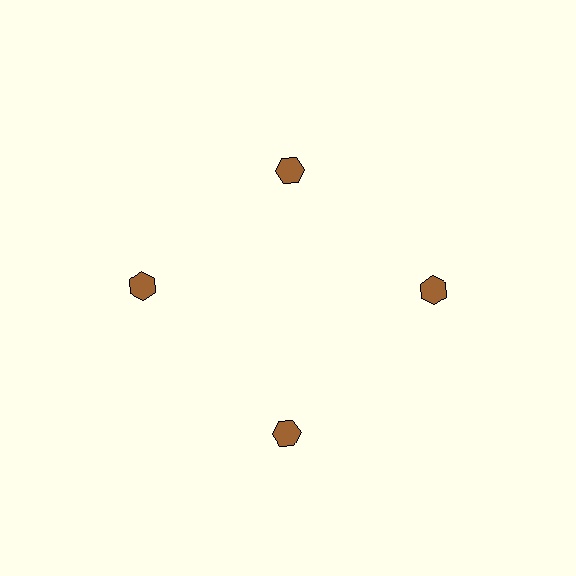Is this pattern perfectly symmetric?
No. The 4 brown hexagons are arranged in a ring, but one element near the 12 o'clock position is pulled inward toward the center, breaking the 4-fold rotational symmetry.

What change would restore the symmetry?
The symmetry would be restored by moving it outward, back onto the ring so that all 4 hexagons sit at equal angles and equal distance from the center.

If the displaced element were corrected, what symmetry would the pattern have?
It would have 4-fold rotational symmetry — the pattern would map onto itself every 90 degrees.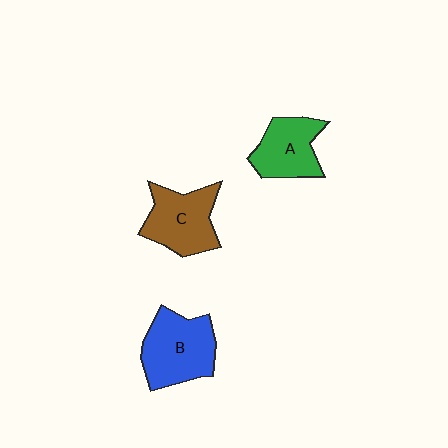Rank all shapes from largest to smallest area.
From largest to smallest: B (blue), C (brown), A (green).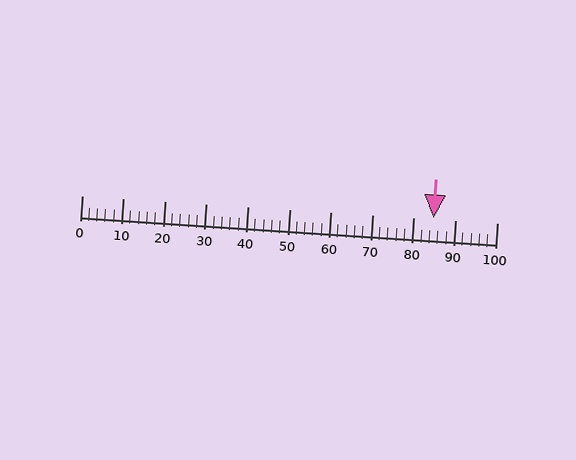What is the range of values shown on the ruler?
The ruler shows values from 0 to 100.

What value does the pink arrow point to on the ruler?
The pink arrow points to approximately 85.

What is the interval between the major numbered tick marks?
The major tick marks are spaced 10 units apart.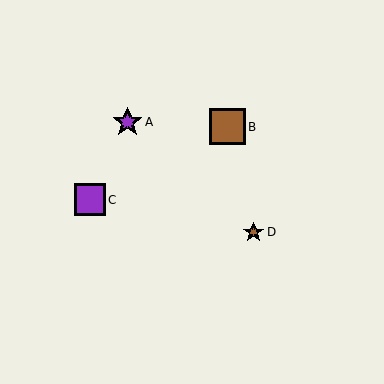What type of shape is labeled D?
Shape D is a brown star.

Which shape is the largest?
The brown square (labeled B) is the largest.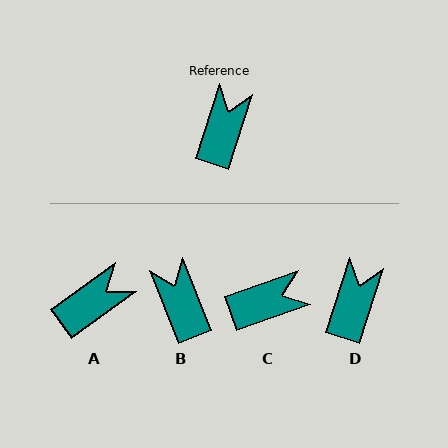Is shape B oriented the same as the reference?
No, it is off by about 39 degrees.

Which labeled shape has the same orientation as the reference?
D.